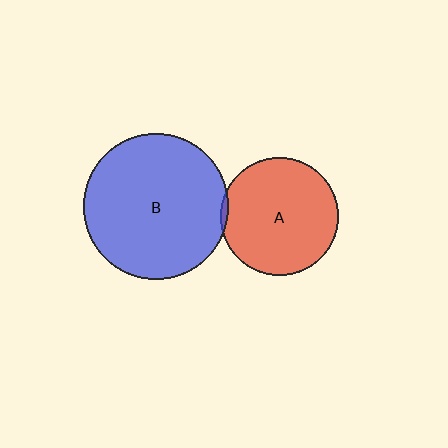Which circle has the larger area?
Circle B (blue).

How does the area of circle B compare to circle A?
Approximately 1.5 times.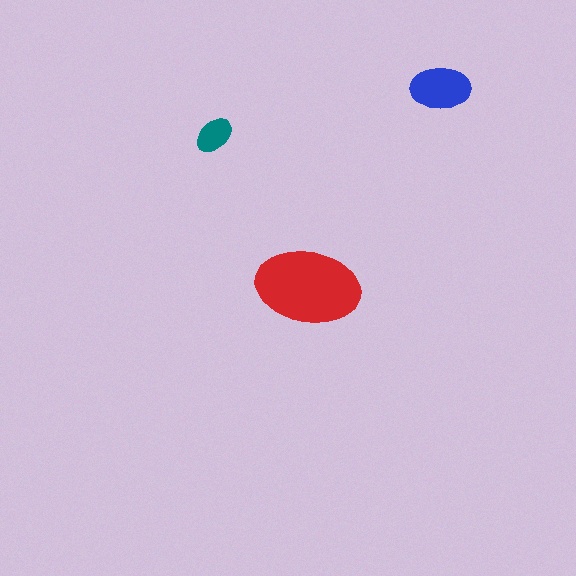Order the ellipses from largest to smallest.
the red one, the blue one, the teal one.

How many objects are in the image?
There are 3 objects in the image.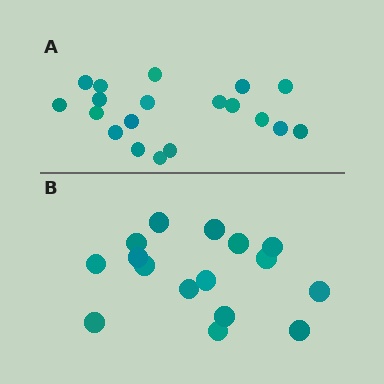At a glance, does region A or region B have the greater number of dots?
Region A (the top region) has more dots.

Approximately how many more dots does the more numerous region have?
Region A has just a few more — roughly 2 or 3 more dots than region B.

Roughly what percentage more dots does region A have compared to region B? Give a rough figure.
About 20% more.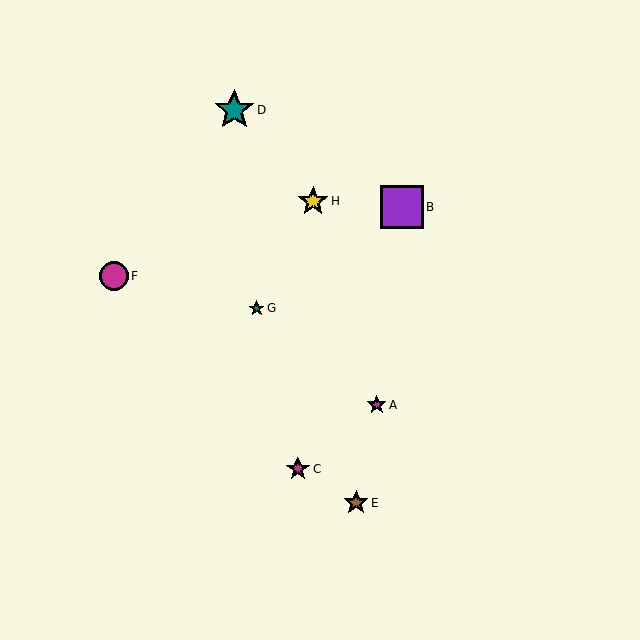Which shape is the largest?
The purple square (labeled B) is the largest.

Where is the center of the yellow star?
The center of the yellow star is at (313, 201).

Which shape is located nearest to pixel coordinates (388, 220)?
The purple square (labeled B) at (402, 207) is nearest to that location.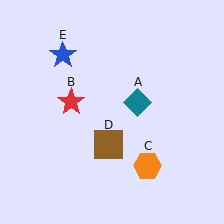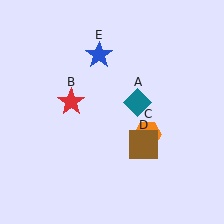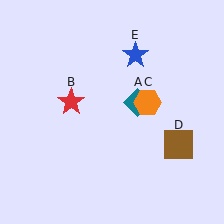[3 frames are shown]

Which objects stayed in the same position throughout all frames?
Teal diamond (object A) and red star (object B) remained stationary.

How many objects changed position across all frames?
3 objects changed position: orange hexagon (object C), brown square (object D), blue star (object E).